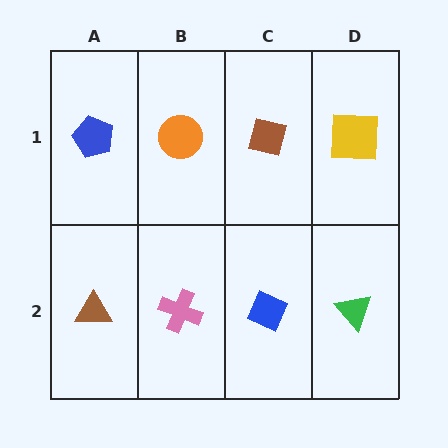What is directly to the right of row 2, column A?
A pink cross.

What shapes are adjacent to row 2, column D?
A yellow square (row 1, column D), a blue diamond (row 2, column C).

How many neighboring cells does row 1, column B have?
3.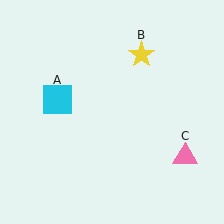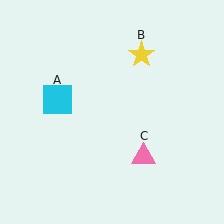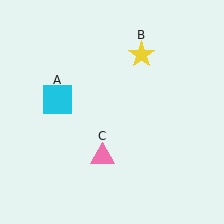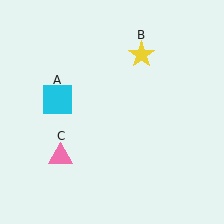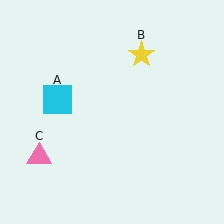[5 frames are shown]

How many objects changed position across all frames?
1 object changed position: pink triangle (object C).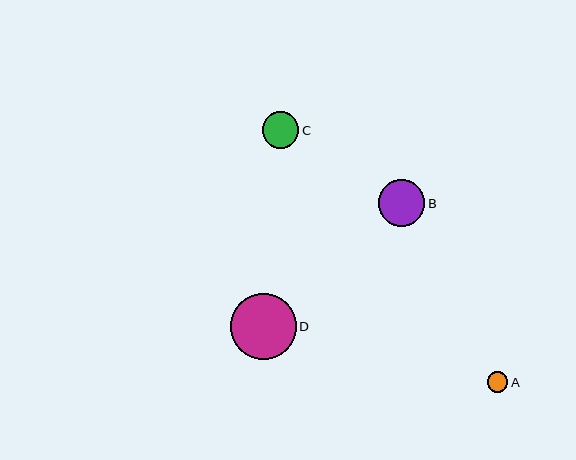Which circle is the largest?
Circle D is the largest with a size of approximately 65 pixels.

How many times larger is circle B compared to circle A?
Circle B is approximately 2.2 times the size of circle A.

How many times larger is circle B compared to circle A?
Circle B is approximately 2.2 times the size of circle A.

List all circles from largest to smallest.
From largest to smallest: D, B, C, A.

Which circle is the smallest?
Circle A is the smallest with a size of approximately 21 pixels.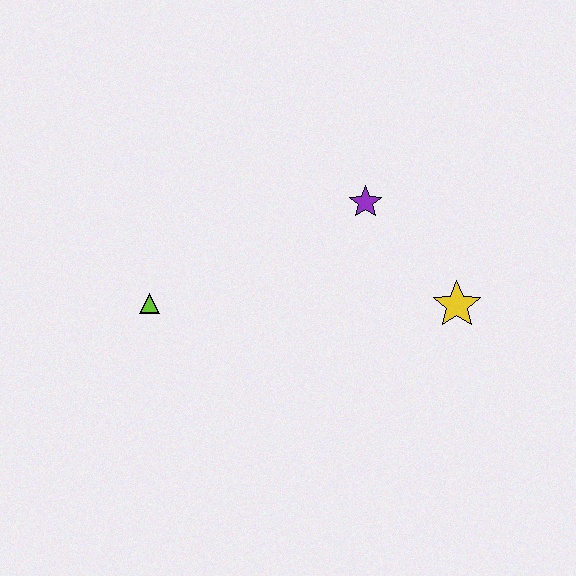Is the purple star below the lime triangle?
No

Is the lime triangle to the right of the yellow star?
No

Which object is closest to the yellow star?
The purple star is closest to the yellow star.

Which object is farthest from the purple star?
The lime triangle is farthest from the purple star.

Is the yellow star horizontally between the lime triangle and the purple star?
No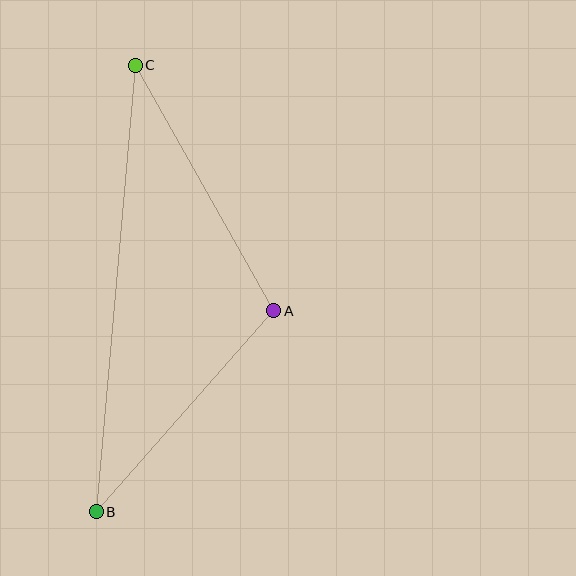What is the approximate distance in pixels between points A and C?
The distance between A and C is approximately 282 pixels.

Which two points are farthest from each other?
Points B and C are farthest from each other.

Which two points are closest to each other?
Points A and B are closest to each other.